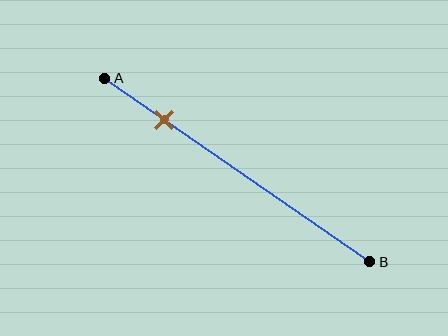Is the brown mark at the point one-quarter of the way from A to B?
Yes, the mark is approximately at the one-quarter point.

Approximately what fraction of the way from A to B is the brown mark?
The brown mark is approximately 25% of the way from A to B.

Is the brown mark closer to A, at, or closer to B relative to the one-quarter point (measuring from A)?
The brown mark is approximately at the one-quarter point of segment AB.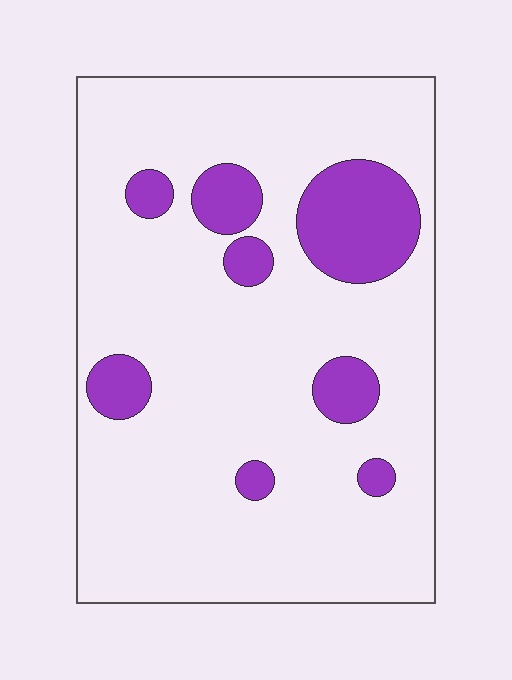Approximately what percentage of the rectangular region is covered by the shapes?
Approximately 15%.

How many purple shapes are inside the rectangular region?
8.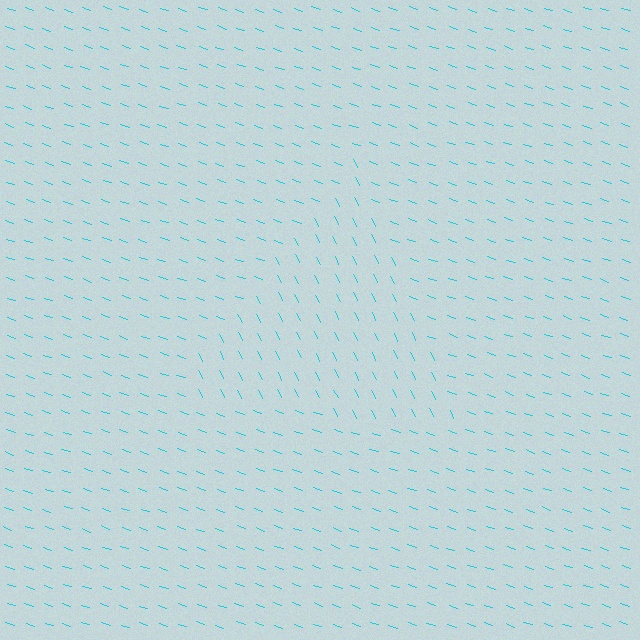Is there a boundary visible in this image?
Yes, there is a texture boundary formed by a change in line orientation.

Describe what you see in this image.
The image is filled with small cyan line segments. A triangle region in the image has lines oriented differently from the surrounding lines, creating a visible texture boundary.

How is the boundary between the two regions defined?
The boundary is defined purely by a change in line orientation (approximately 45 degrees difference). All lines are the same color and thickness.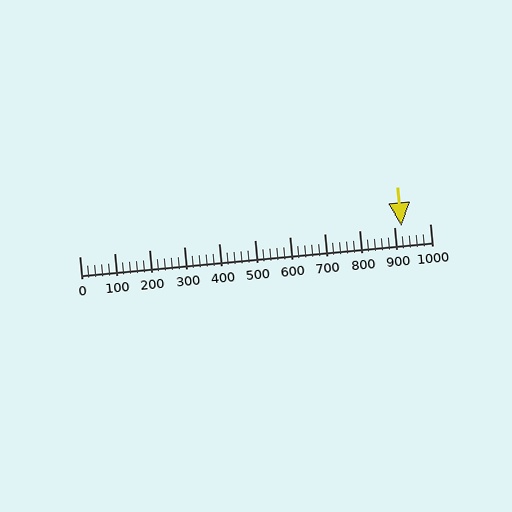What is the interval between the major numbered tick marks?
The major tick marks are spaced 100 units apart.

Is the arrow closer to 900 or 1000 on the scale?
The arrow is closer to 900.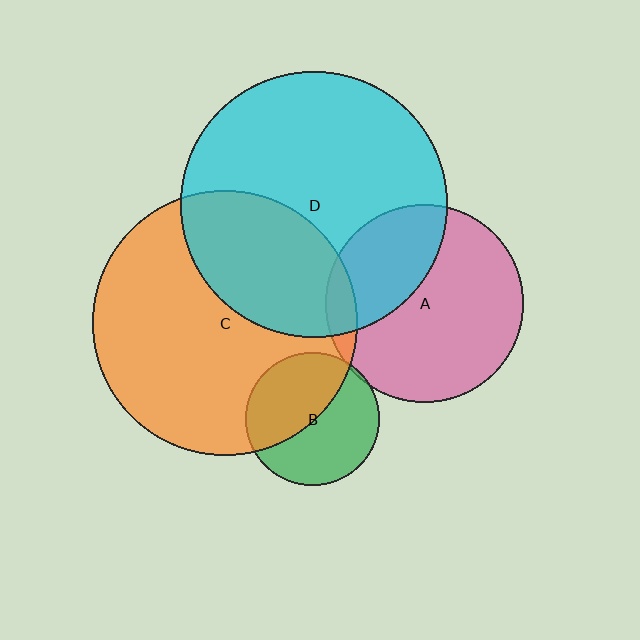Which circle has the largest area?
Circle D (cyan).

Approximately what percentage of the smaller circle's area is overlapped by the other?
Approximately 35%.